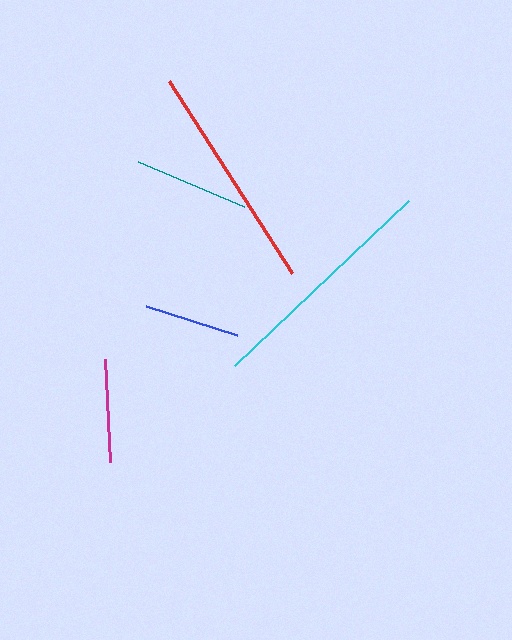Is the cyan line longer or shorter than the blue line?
The cyan line is longer than the blue line.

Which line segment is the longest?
The cyan line is the longest at approximately 240 pixels.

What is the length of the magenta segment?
The magenta segment is approximately 103 pixels long.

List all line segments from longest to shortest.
From longest to shortest: cyan, red, teal, magenta, blue.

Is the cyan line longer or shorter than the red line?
The cyan line is longer than the red line.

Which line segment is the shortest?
The blue line is the shortest at approximately 96 pixels.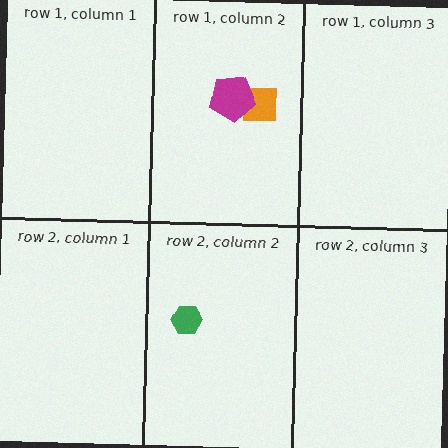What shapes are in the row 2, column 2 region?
The green hexagon.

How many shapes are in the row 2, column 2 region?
1.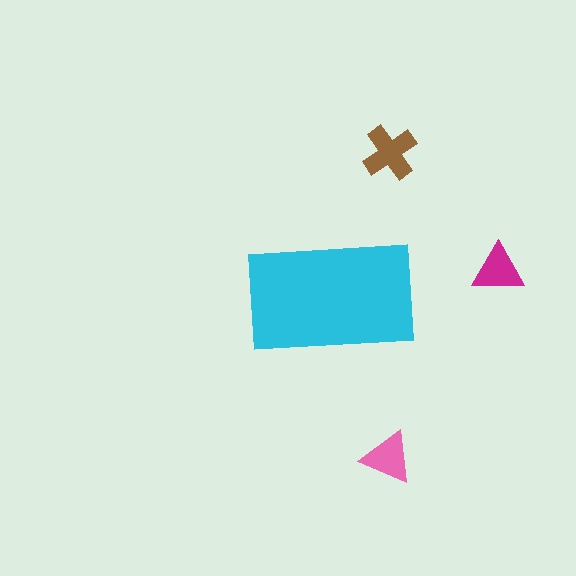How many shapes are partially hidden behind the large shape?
0 shapes are partially hidden.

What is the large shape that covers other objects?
A cyan rectangle.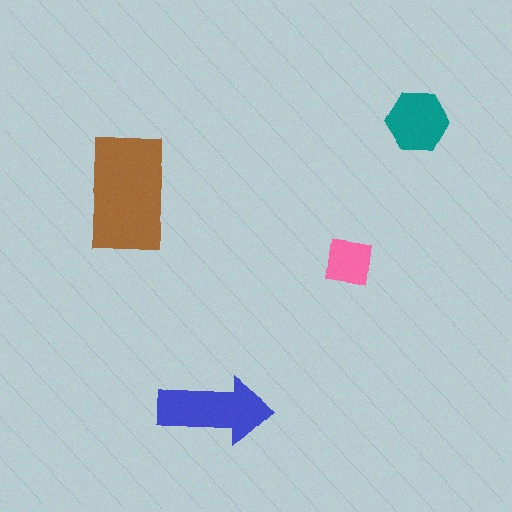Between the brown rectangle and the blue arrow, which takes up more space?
The brown rectangle.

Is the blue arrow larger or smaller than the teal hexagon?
Larger.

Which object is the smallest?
The pink square.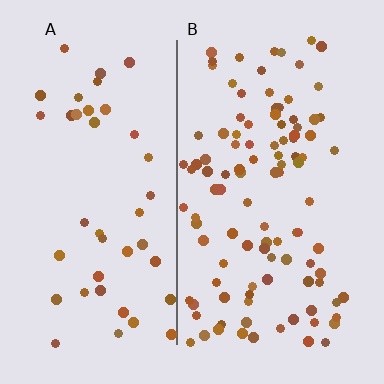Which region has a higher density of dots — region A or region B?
B (the right).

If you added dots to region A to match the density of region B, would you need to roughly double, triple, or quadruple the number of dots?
Approximately triple.